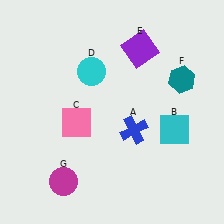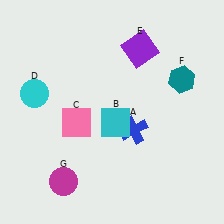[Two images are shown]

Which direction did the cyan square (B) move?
The cyan square (B) moved left.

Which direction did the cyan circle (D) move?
The cyan circle (D) moved left.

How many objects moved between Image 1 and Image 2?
2 objects moved between the two images.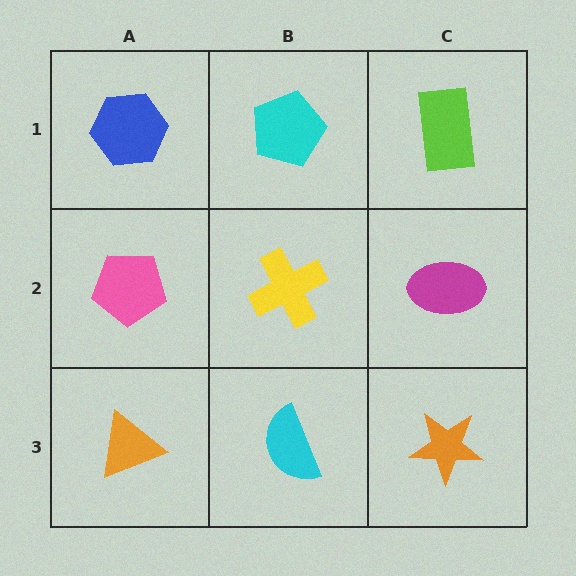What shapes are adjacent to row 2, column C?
A lime rectangle (row 1, column C), an orange star (row 3, column C), a yellow cross (row 2, column B).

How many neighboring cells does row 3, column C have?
2.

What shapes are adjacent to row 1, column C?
A magenta ellipse (row 2, column C), a cyan pentagon (row 1, column B).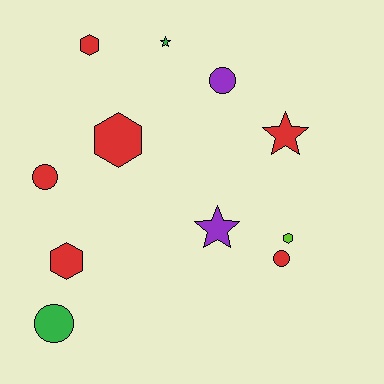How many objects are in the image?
There are 11 objects.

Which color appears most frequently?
Red, with 6 objects.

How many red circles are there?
There are 2 red circles.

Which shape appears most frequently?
Hexagon, with 4 objects.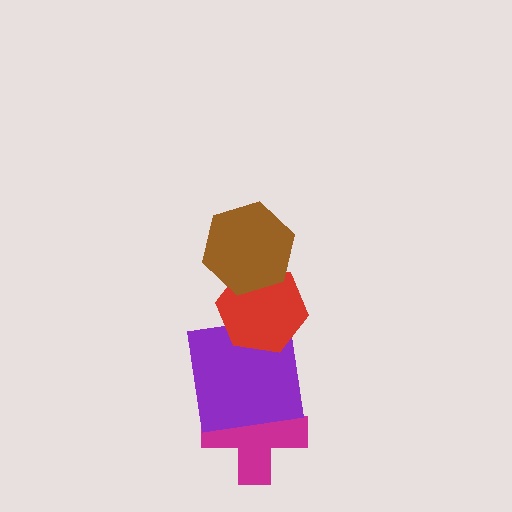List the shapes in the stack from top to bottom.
From top to bottom: the brown hexagon, the red hexagon, the purple square, the magenta cross.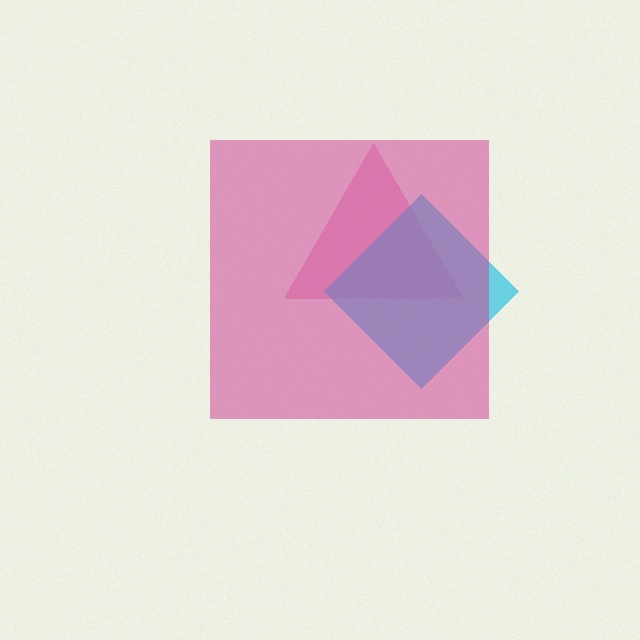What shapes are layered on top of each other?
The layered shapes are: a pink triangle, a cyan diamond, a magenta square.